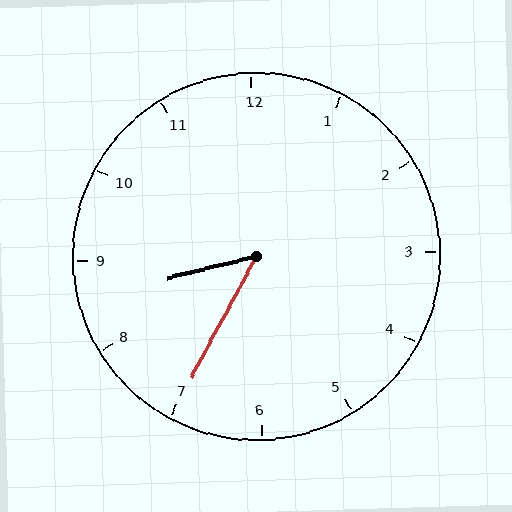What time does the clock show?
8:35.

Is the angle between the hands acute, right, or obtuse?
It is acute.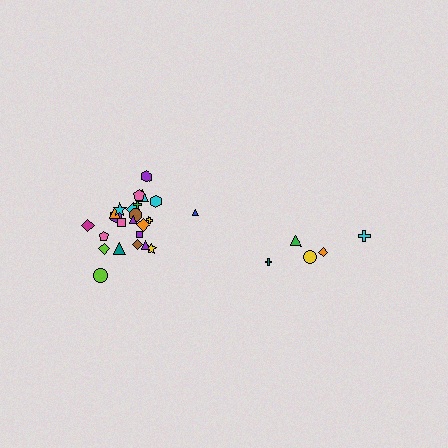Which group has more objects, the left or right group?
The left group.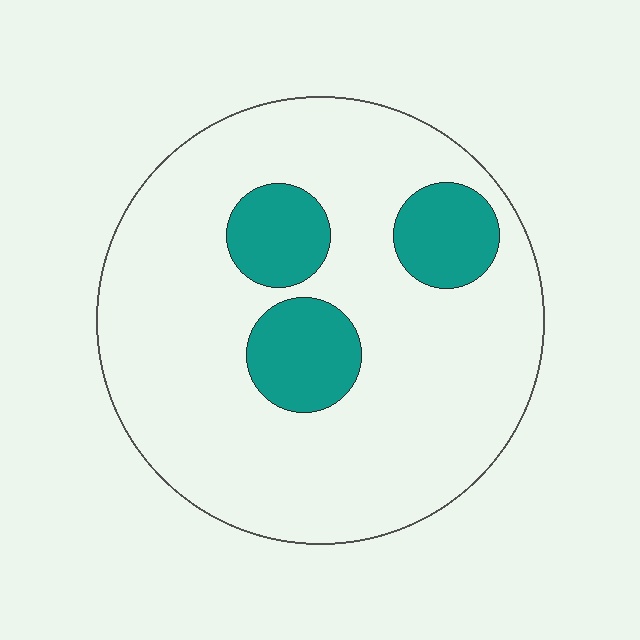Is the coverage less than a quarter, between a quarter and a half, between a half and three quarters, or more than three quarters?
Less than a quarter.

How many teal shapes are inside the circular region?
3.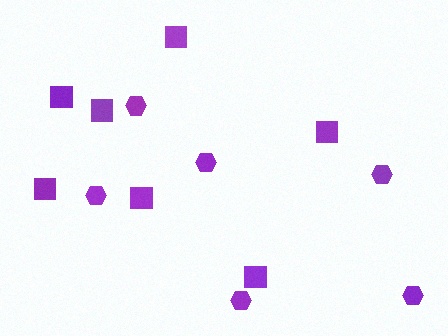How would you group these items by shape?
There are 2 groups: one group of squares (7) and one group of hexagons (6).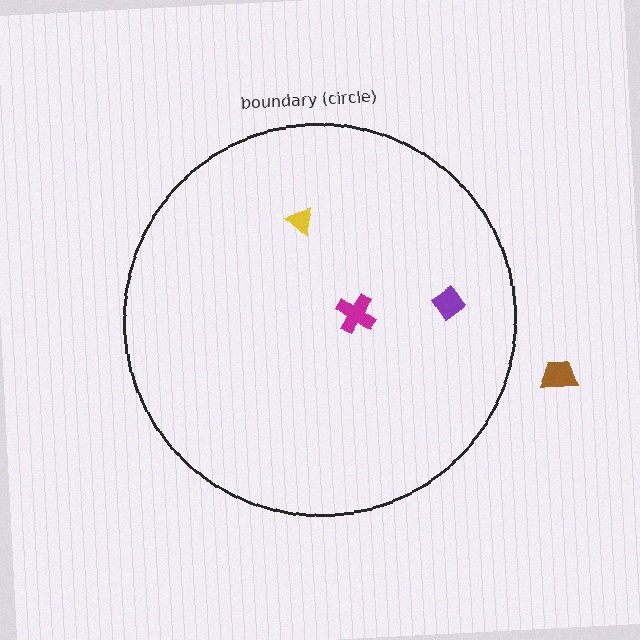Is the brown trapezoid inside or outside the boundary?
Outside.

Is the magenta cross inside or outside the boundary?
Inside.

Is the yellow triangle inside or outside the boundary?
Inside.